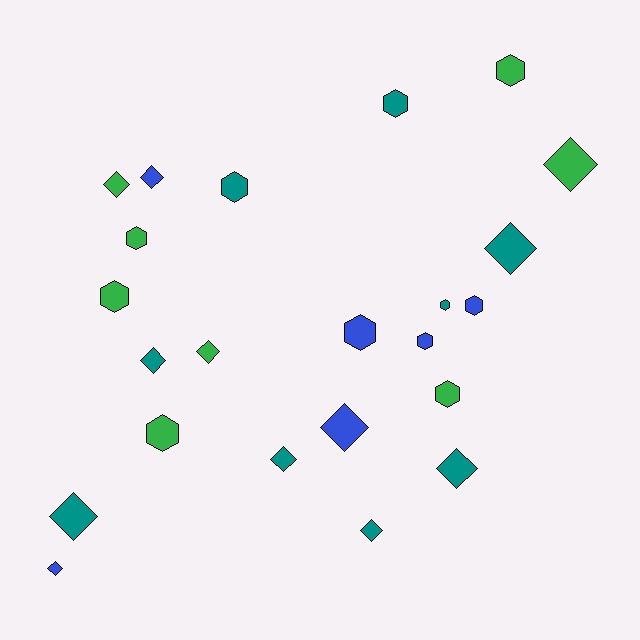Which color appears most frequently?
Teal, with 9 objects.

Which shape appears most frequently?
Diamond, with 12 objects.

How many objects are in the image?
There are 23 objects.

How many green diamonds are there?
There are 3 green diamonds.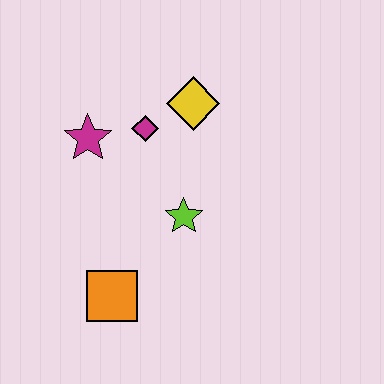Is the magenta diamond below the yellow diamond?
Yes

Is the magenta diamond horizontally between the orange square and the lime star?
Yes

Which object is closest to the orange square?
The lime star is closest to the orange square.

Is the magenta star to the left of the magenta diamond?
Yes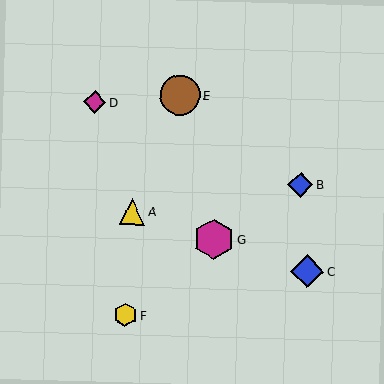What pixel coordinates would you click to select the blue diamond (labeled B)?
Click at (301, 185) to select the blue diamond B.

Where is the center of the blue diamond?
The center of the blue diamond is at (307, 271).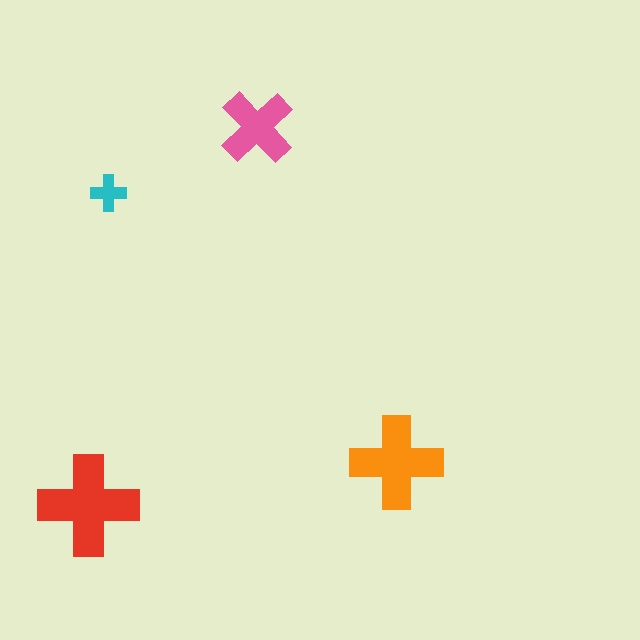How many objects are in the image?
There are 4 objects in the image.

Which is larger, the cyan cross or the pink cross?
The pink one.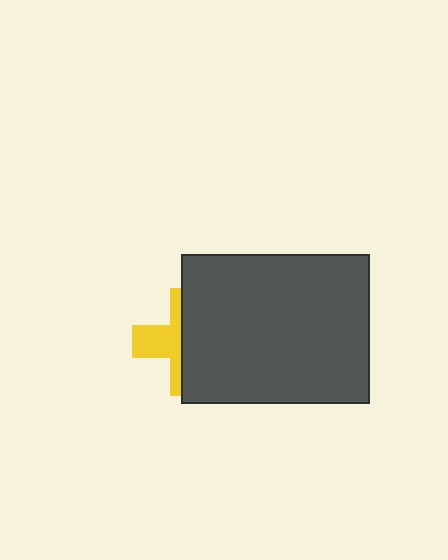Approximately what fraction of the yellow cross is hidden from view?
Roughly 58% of the yellow cross is hidden behind the dark gray rectangle.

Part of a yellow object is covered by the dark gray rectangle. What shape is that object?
It is a cross.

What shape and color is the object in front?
The object in front is a dark gray rectangle.